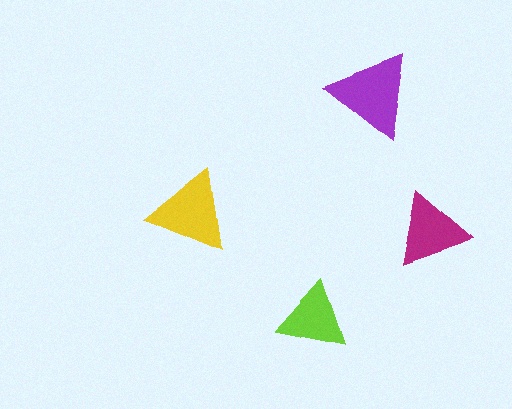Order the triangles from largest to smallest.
the purple one, the yellow one, the magenta one, the lime one.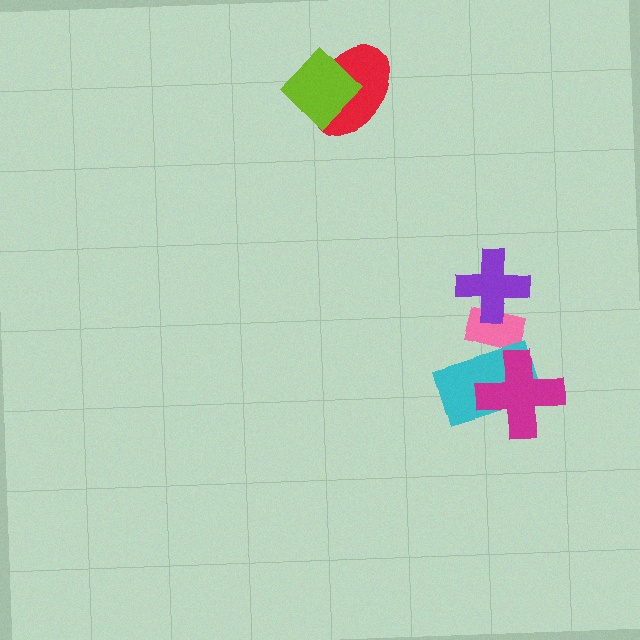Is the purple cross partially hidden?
No, no other shape covers it.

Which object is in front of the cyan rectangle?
The magenta cross is in front of the cyan rectangle.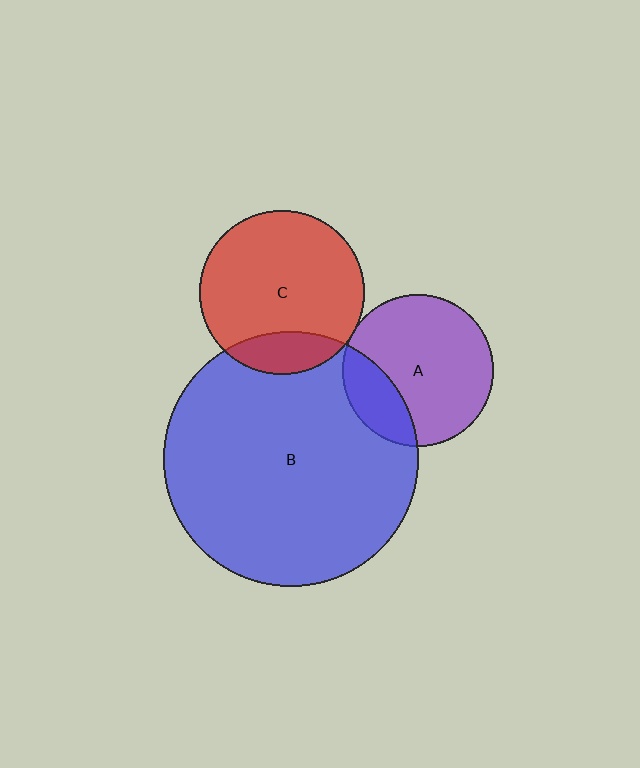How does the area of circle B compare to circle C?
Approximately 2.4 times.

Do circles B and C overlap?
Yes.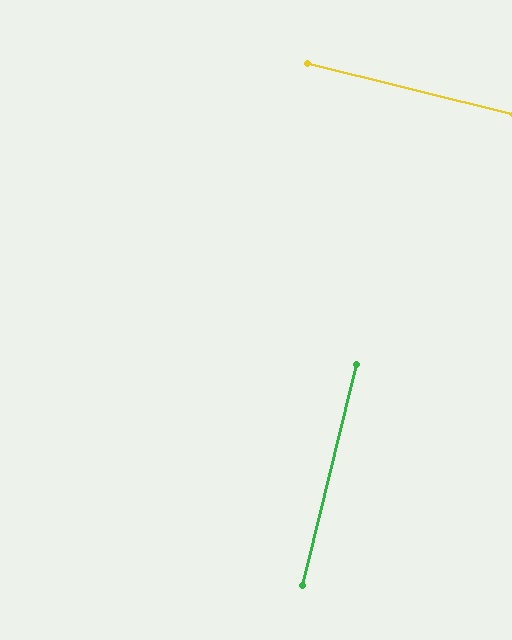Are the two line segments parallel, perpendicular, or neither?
Perpendicular — they meet at approximately 90°.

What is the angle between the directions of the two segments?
Approximately 90 degrees.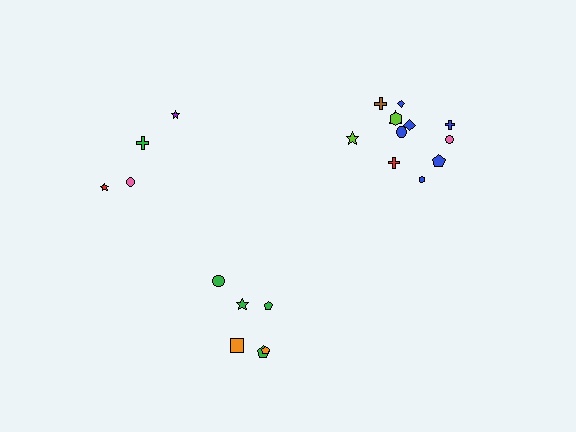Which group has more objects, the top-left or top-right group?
The top-right group.